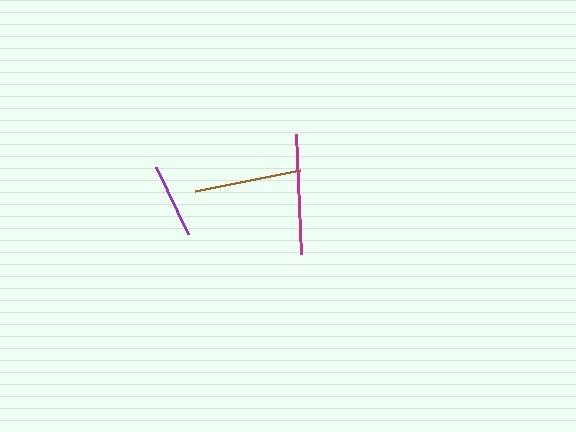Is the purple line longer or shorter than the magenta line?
The magenta line is longer than the purple line.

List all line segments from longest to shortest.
From longest to shortest: magenta, brown, purple.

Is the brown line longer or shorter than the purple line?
The brown line is longer than the purple line.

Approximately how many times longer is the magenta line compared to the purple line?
The magenta line is approximately 1.6 times the length of the purple line.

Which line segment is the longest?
The magenta line is the longest at approximately 120 pixels.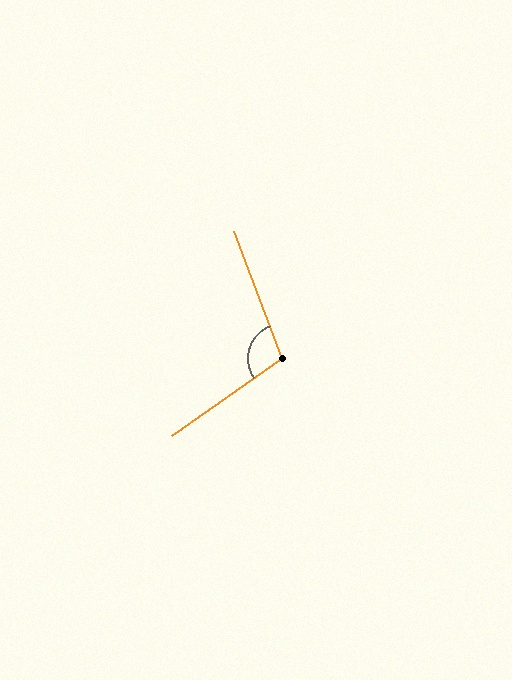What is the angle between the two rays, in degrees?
Approximately 104 degrees.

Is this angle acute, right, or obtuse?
It is obtuse.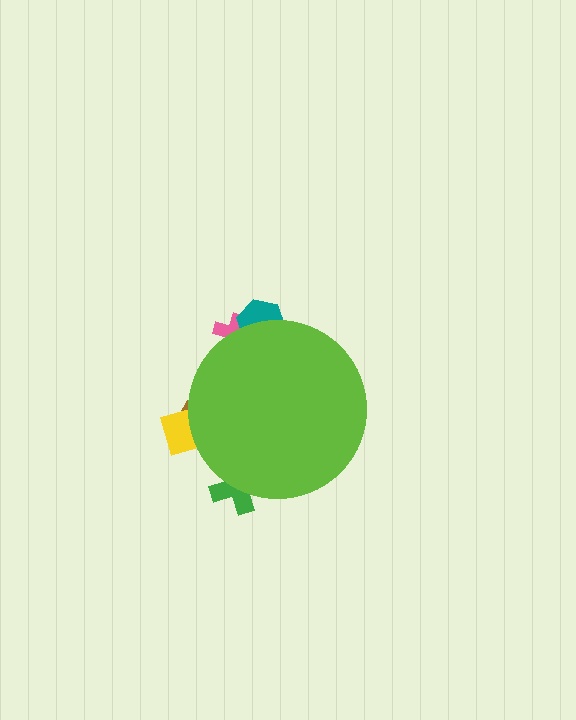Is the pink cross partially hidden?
Yes, the pink cross is partially hidden behind the lime circle.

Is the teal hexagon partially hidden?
Yes, the teal hexagon is partially hidden behind the lime circle.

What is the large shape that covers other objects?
A lime circle.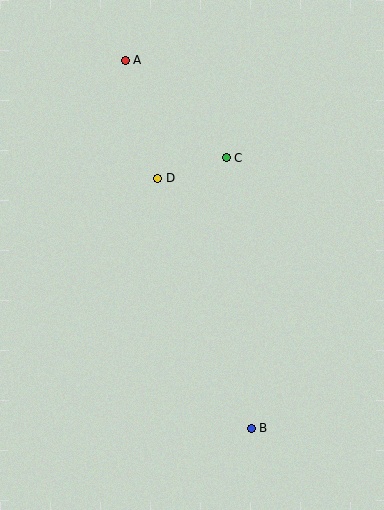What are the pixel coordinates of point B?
Point B is at (251, 428).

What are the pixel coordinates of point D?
Point D is at (158, 178).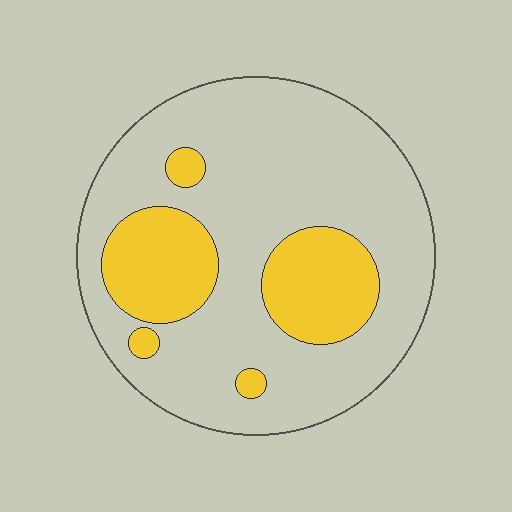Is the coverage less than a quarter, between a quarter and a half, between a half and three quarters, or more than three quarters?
Less than a quarter.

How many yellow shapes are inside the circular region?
5.